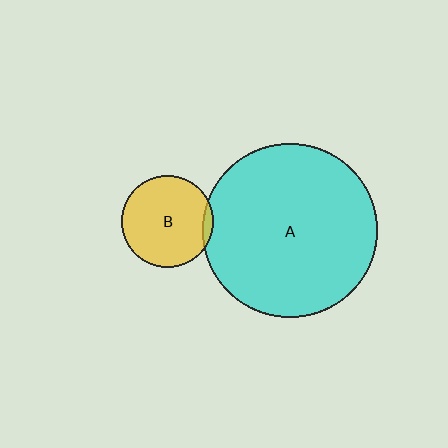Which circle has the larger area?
Circle A (cyan).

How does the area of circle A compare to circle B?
Approximately 3.6 times.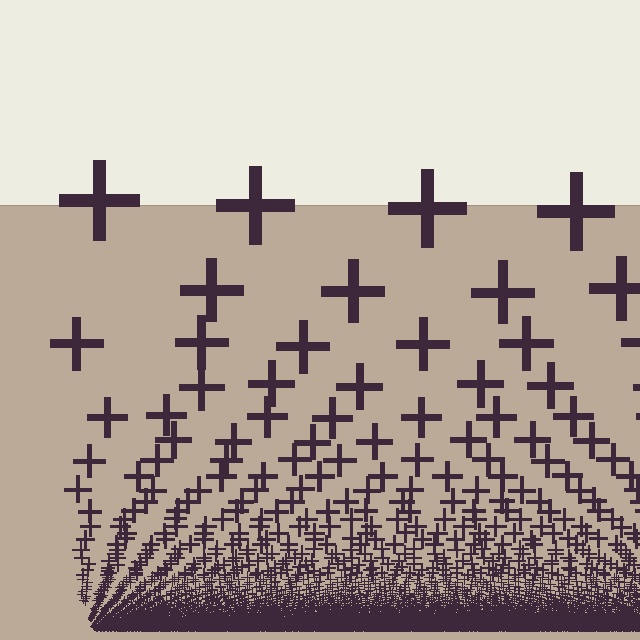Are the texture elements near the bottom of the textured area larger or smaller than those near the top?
Smaller. The gradient is inverted — elements near the bottom are smaller and denser.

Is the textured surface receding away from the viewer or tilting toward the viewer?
The surface appears to tilt toward the viewer. Texture elements get larger and sparser toward the top.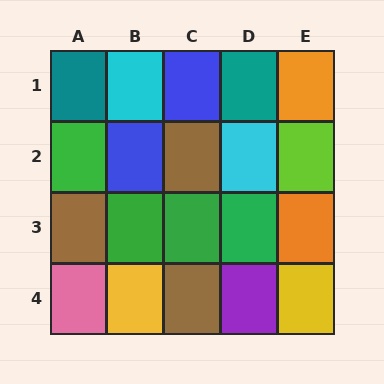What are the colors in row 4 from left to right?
Pink, yellow, brown, purple, yellow.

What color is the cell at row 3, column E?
Orange.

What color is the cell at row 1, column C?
Blue.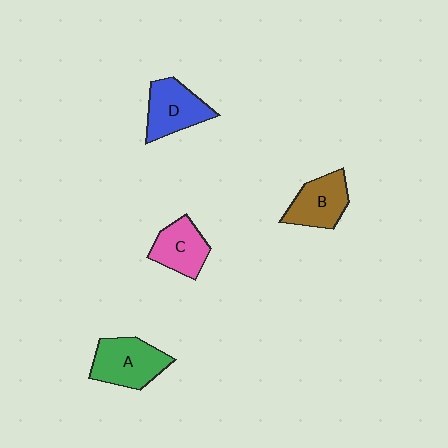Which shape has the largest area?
Shape A (green).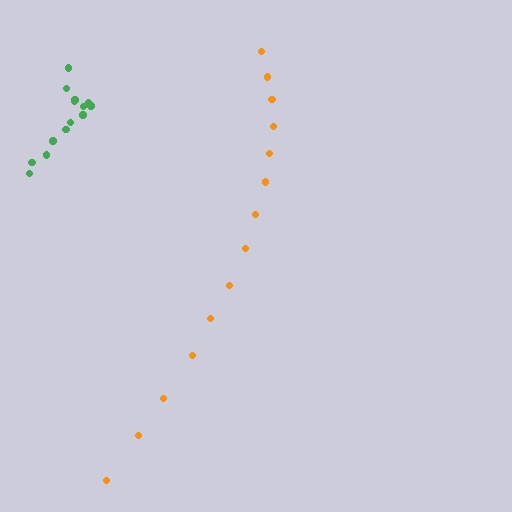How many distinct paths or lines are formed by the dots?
There are 2 distinct paths.